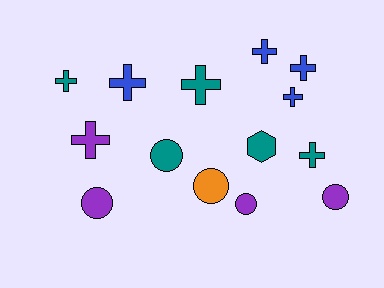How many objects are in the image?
There are 14 objects.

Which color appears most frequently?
Teal, with 5 objects.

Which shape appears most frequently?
Cross, with 8 objects.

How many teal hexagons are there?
There is 1 teal hexagon.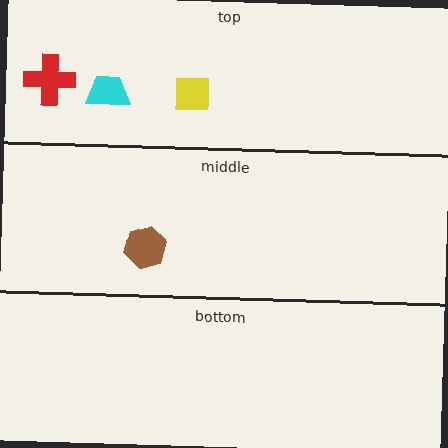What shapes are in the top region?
The red cross, the cyan trapezoid, the yellow square.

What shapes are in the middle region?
The brown hexagon.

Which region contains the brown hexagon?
The middle region.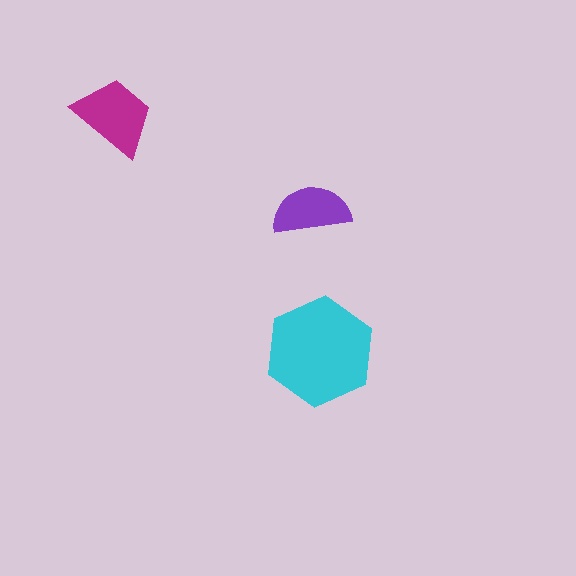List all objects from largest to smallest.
The cyan hexagon, the magenta trapezoid, the purple semicircle.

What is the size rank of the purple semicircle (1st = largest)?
3rd.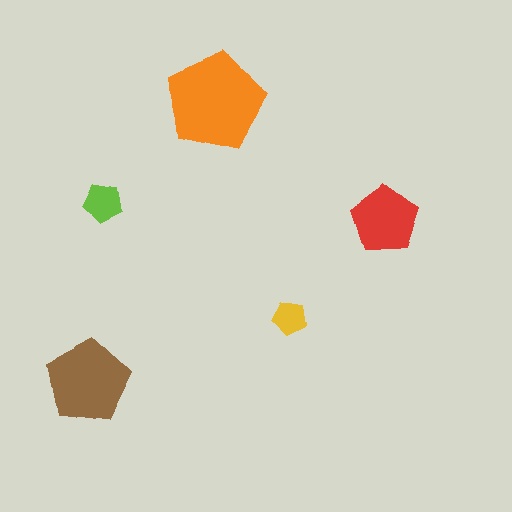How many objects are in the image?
There are 5 objects in the image.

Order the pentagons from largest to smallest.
the orange one, the brown one, the red one, the lime one, the yellow one.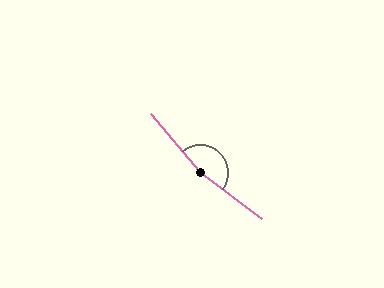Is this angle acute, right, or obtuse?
It is obtuse.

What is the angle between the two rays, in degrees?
Approximately 167 degrees.